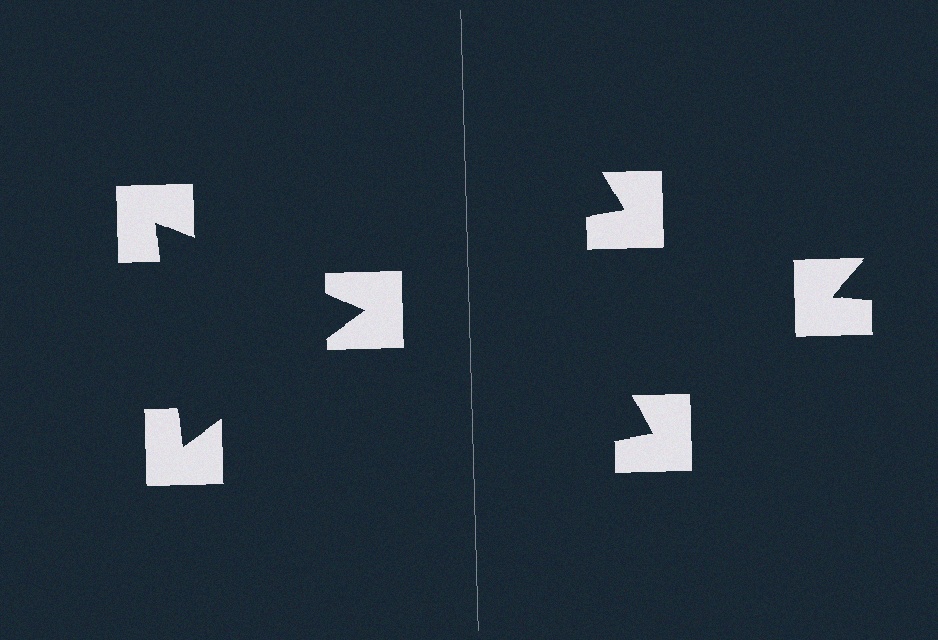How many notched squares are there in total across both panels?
6 — 3 on each side.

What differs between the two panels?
The notched squares are positioned identically on both sides; only the wedge orientations differ. On the left they align to a triangle; on the right they are misaligned.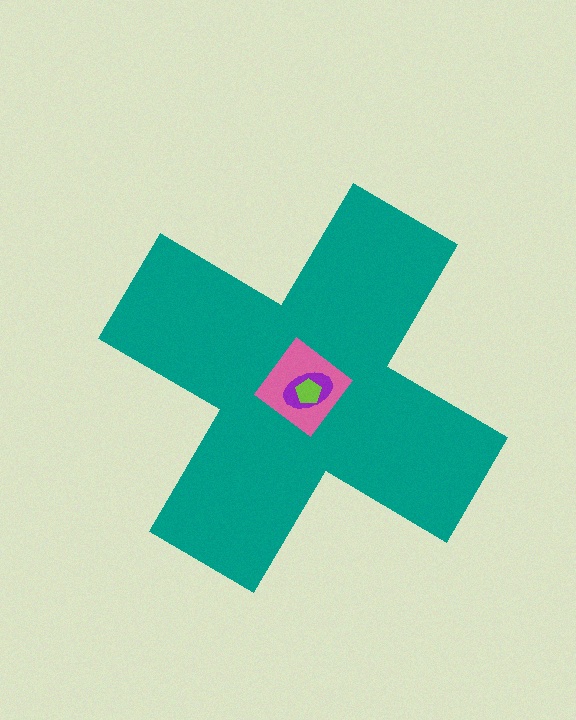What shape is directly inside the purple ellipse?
The lime pentagon.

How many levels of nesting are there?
4.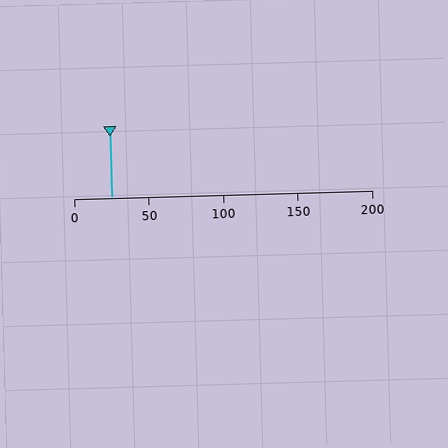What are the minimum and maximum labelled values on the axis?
The axis runs from 0 to 200.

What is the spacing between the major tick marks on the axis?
The major ticks are spaced 50 apart.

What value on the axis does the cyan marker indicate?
The marker indicates approximately 25.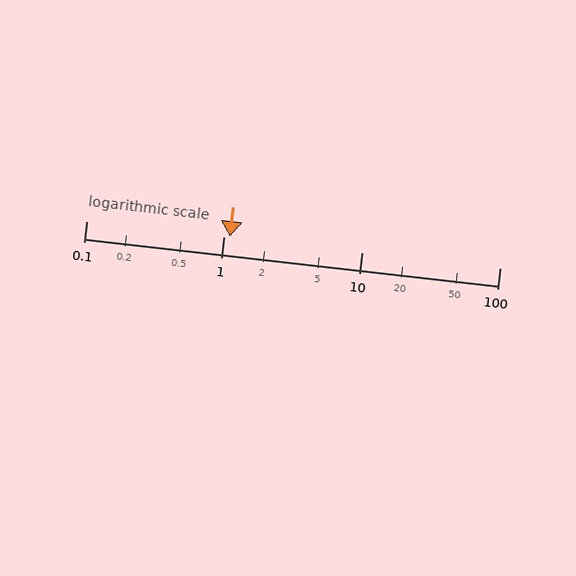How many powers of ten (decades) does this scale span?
The scale spans 3 decades, from 0.1 to 100.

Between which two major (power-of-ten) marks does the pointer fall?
The pointer is between 1 and 10.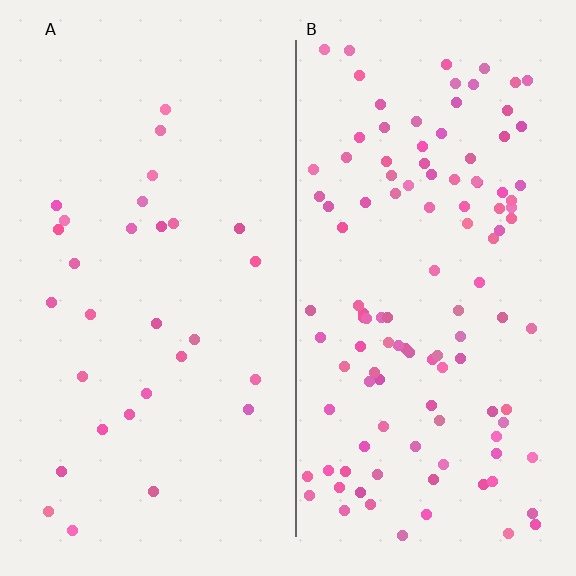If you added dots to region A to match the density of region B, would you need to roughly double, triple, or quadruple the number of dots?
Approximately quadruple.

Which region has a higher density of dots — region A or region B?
B (the right).